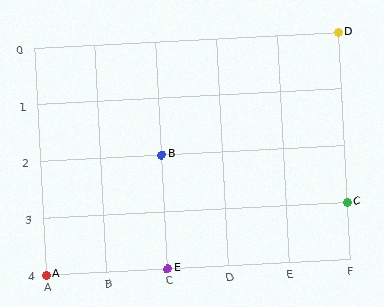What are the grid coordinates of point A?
Point A is at grid coordinates (A, 4).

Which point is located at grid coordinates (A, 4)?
Point A is at (A, 4).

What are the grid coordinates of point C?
Point C is at grid coordinates (F, 3).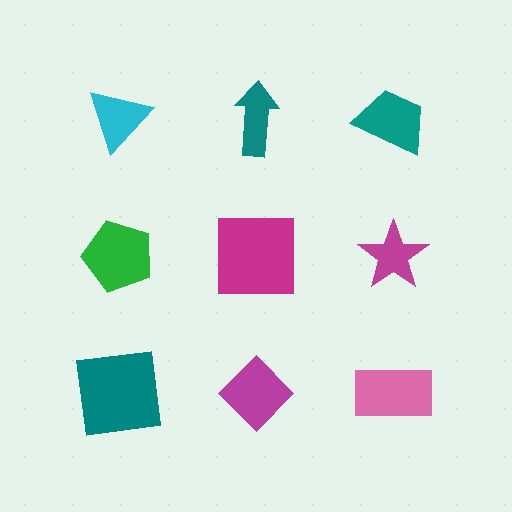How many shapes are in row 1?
3 shapes.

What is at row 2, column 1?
A green pentagon.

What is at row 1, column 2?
A teal arrow.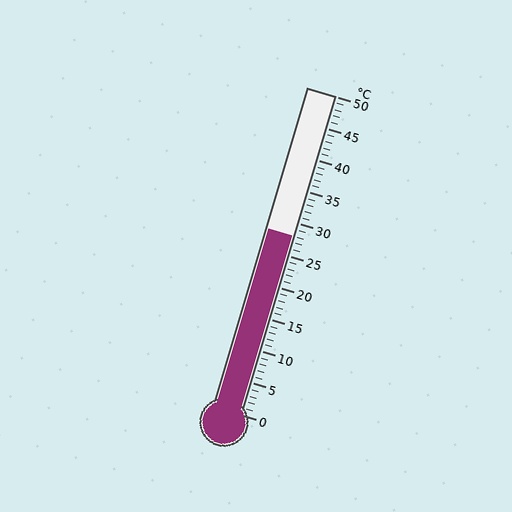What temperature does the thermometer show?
The thermometer shows approximately 28°C.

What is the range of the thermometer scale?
The thermometer scale ranges from 0°C to 50°C.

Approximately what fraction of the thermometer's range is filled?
The thermometer is filled to approximately 55% of its range.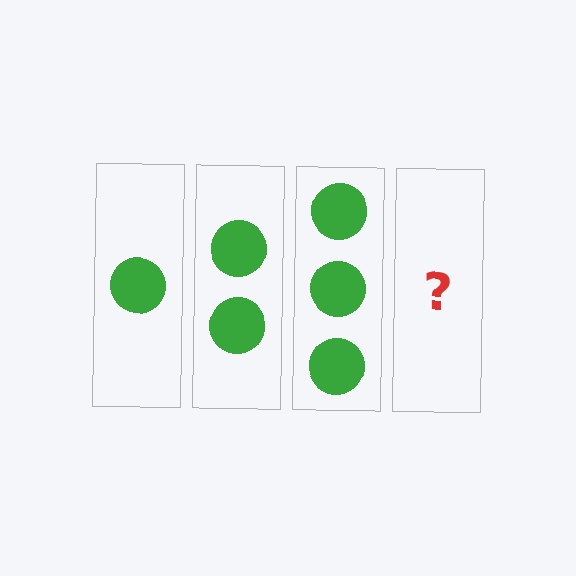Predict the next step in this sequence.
The next step is 4 circles.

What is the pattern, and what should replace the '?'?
The pattern is that each step adds one more circle. The '?' should be 4 circles.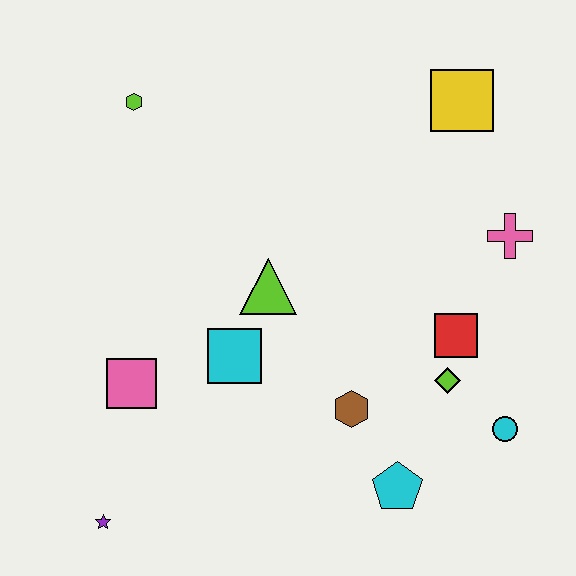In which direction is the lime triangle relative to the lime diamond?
The lime triangle is to the left of the lime diamond.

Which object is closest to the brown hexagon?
The cyan pentagon is closest to the brown hexagon.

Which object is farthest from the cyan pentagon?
The lime hexagon is farthest from the cyan pentagon.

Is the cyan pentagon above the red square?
No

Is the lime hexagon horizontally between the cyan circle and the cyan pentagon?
No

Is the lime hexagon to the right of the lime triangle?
No